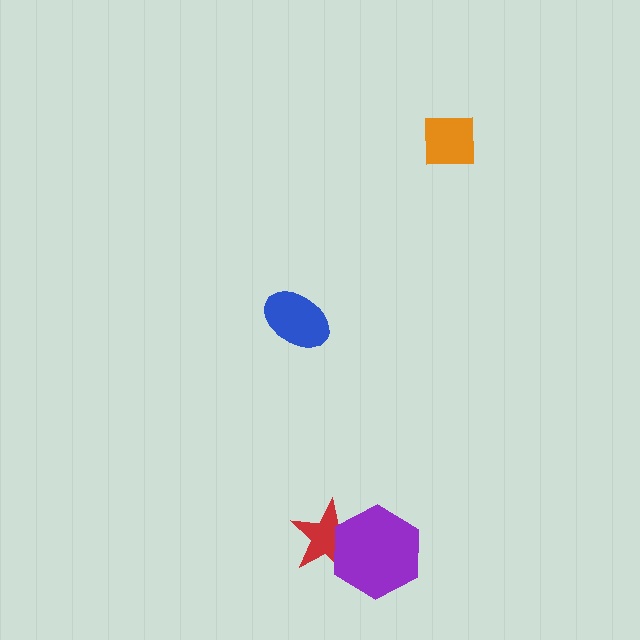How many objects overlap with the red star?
1 object overlaps with the red star.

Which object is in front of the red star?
The purple hexagon is in front of the red star.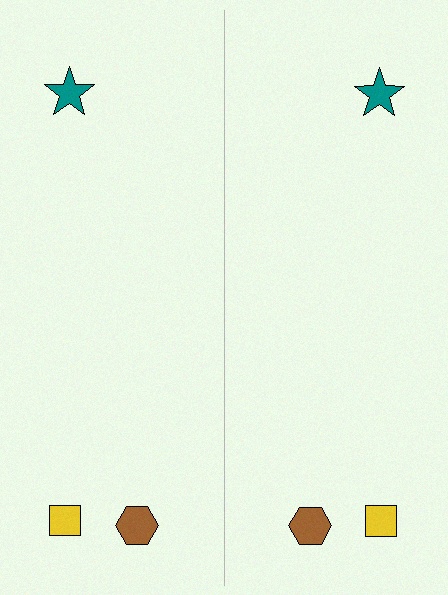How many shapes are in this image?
There are 6 shapes in this image.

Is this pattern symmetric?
Yes, this pattern has bilateral (reflection) symmetry.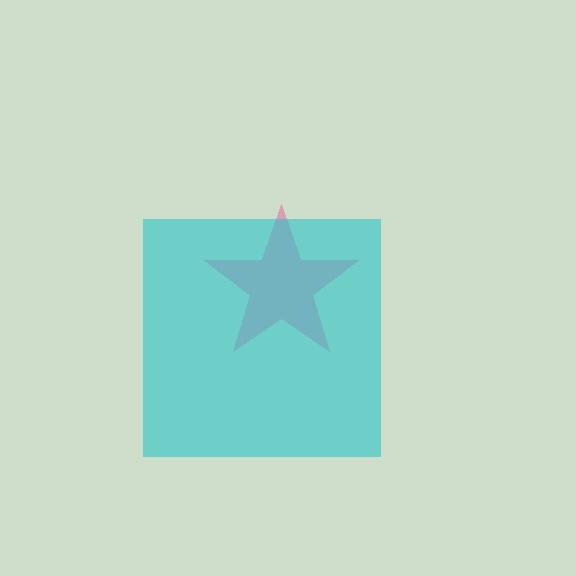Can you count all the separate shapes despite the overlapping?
Yes, there are 2 separate shapes.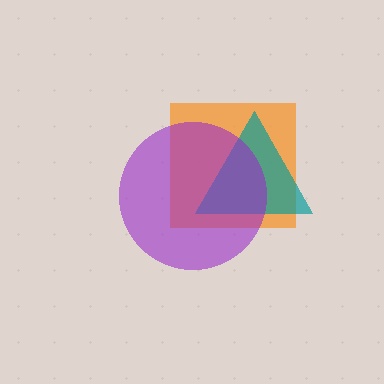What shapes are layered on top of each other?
The layered shapes are: an orange square, a teal triangle, a purple circle.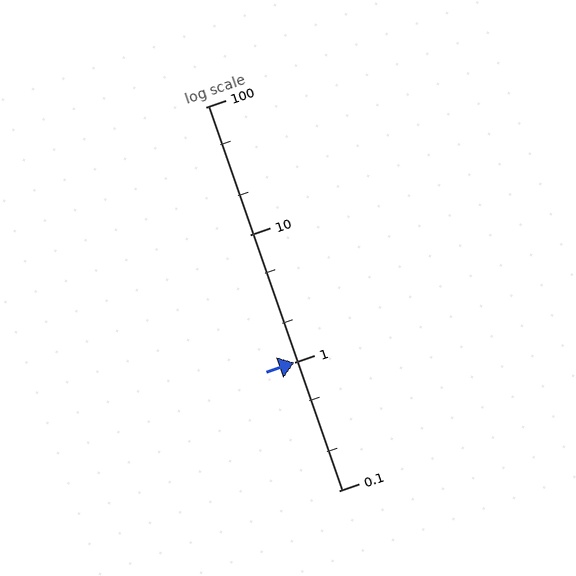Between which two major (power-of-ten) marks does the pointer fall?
The pointer is between 1 and 10.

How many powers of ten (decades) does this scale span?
The scale spans 3 decades, from 0.1 to 100.